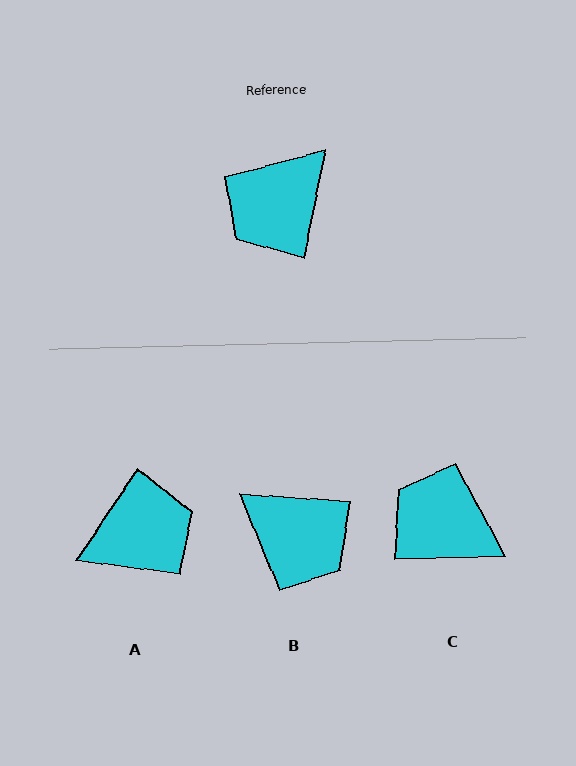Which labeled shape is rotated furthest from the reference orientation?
A, about 158 degrees away.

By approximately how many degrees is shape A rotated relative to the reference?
Approximately 158 degrees counter-clockwise.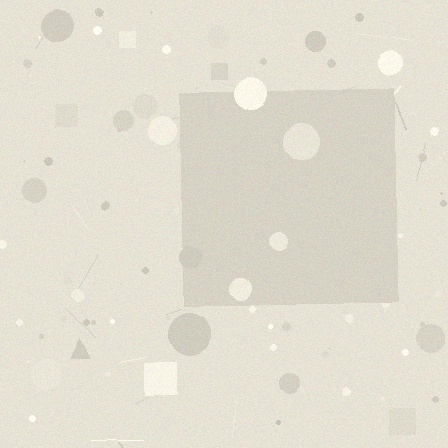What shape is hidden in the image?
A square is hidden in the image.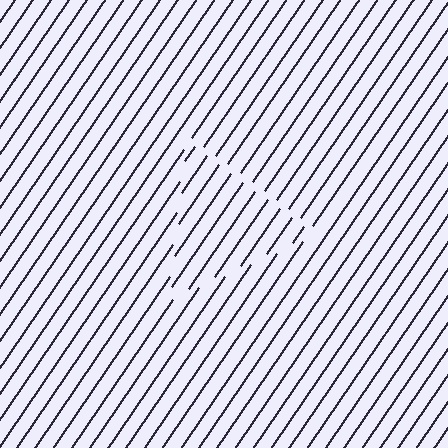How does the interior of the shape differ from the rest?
The interior of the shape contains the same grating, shifted by half a period — the contour is defined by the phase discontinuity where line-ends from the inner and outer gratings abut.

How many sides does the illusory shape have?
3 sides — the line-ends trace a triangle.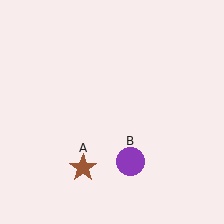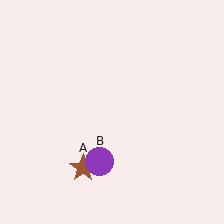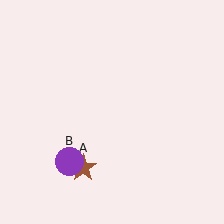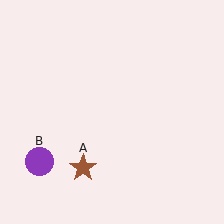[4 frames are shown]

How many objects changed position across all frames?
1 object changed position: purple circle (object B).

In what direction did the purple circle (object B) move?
The purple circle (object B) moved left.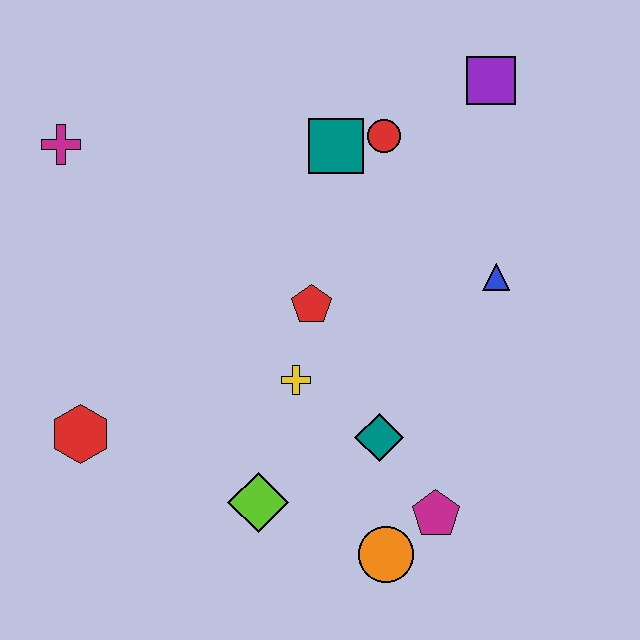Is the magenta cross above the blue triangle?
Yes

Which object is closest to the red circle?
The teal square is closest to the red circle.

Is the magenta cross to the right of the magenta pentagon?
No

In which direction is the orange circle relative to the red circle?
The orange circle is below the red circle.